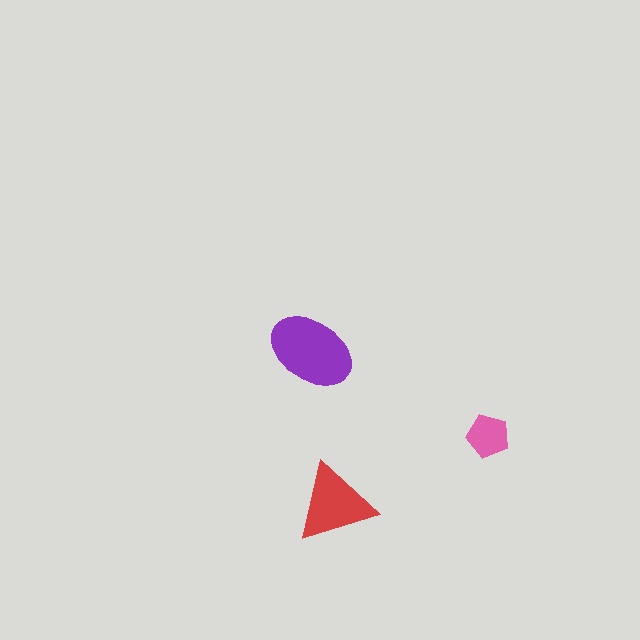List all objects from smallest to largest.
The pink pentagon, the red triangle, the purple ellipse.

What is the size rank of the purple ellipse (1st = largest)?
1st.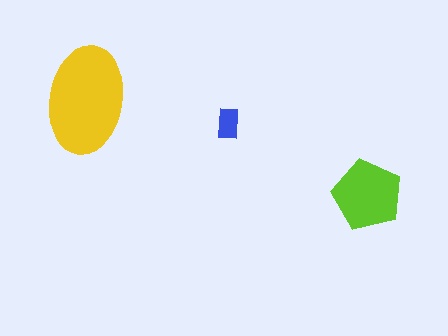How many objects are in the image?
There are 3 objects in the image.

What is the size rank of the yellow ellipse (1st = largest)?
1st.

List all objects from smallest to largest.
The blue rectangle, the lime pentagon, the yellow ellipse.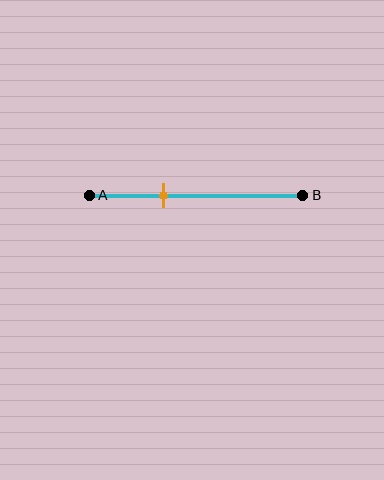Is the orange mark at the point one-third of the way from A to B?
Yes, the mark is approximately at the one-third point.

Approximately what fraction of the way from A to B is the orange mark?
The orange mark is approximately 35% of the way from A to B.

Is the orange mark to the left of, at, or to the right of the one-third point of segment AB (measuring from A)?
The orange mark is approximately at the one-third point of segment AB.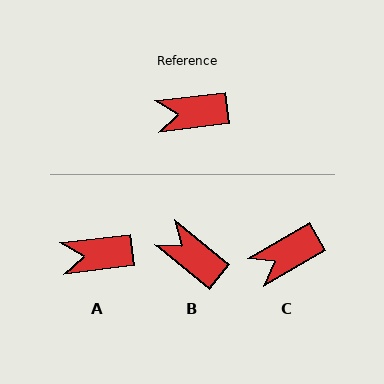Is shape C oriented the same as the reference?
No, it is off by about 23 degrees.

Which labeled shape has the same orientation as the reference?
A.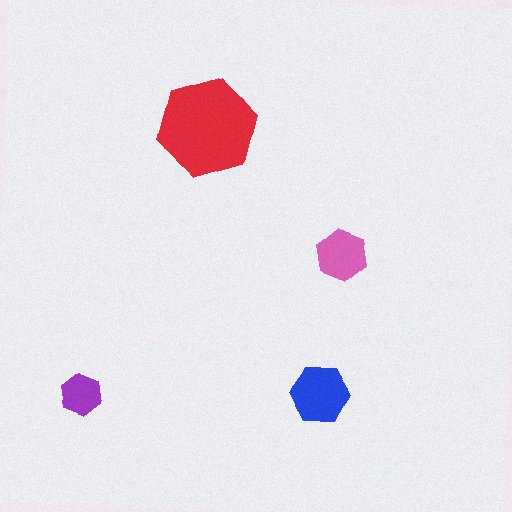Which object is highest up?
The red hexagon is topmost.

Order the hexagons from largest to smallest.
the red one, the blue one, the pink one, the purple one.